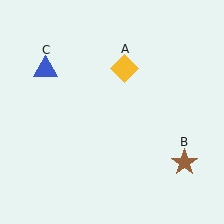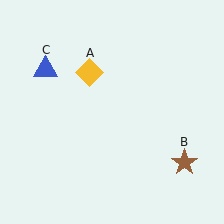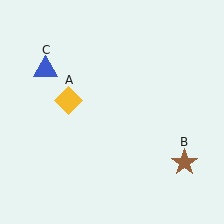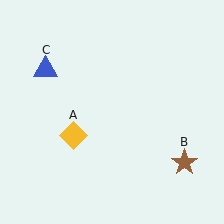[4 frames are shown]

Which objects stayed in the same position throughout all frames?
Brown star (object B) and blue triangle (object C) remained stationary.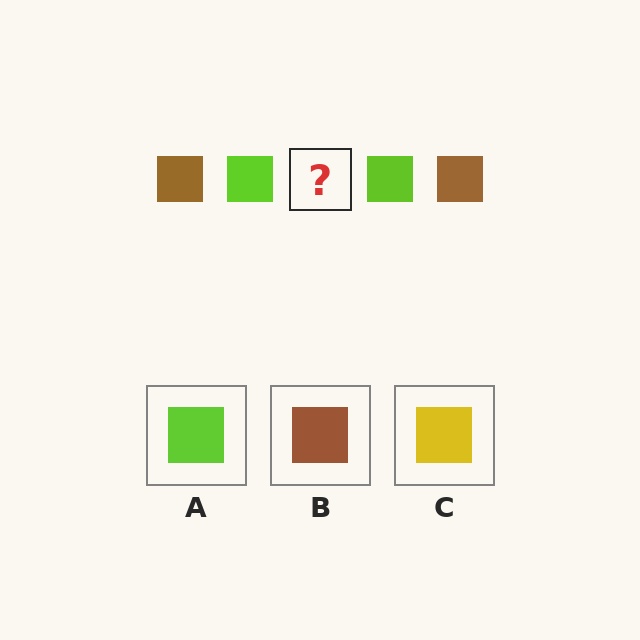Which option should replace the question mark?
Option B.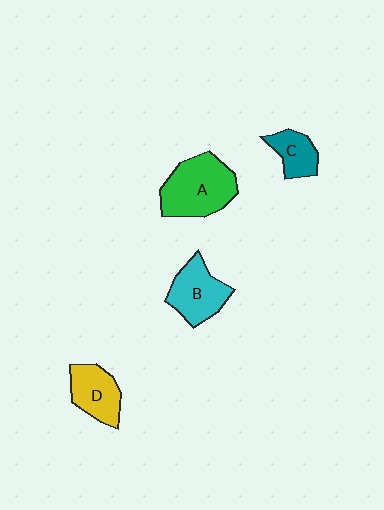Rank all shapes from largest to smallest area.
From largest to smallest: A (green), B (cyan), D (yellow), C (teal).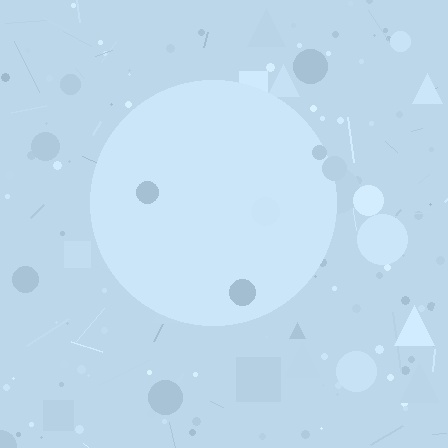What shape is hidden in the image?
A circle is hidden in the image.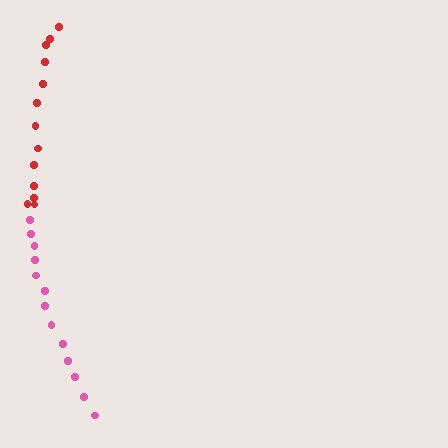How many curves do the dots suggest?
There are 2 distinct paths.